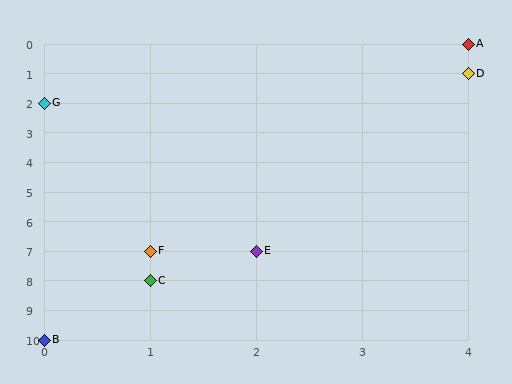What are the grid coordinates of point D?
Point D is at grid coordinates (4, 1).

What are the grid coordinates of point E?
Point E is at grid coordinates (2, 7).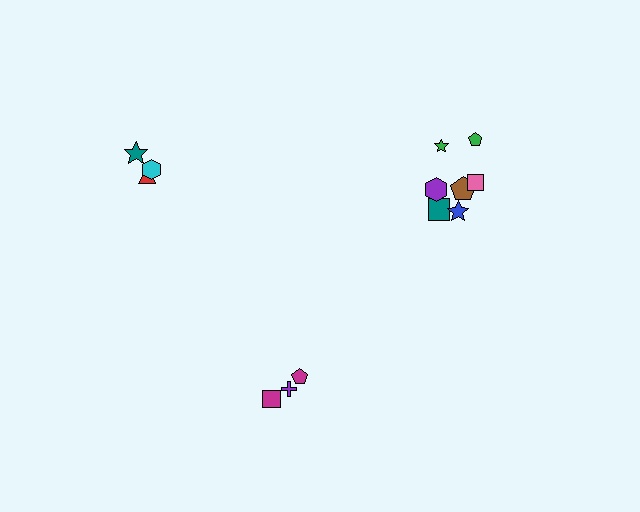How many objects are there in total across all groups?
There are 13 objects.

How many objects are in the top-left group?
There are 3 objects.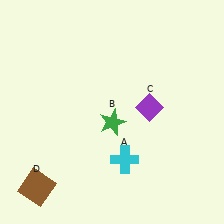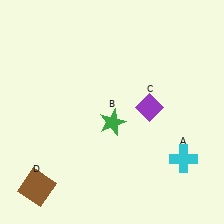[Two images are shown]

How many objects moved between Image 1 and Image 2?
1 object moved between the two images.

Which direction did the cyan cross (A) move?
The cyan cross (A) moved right.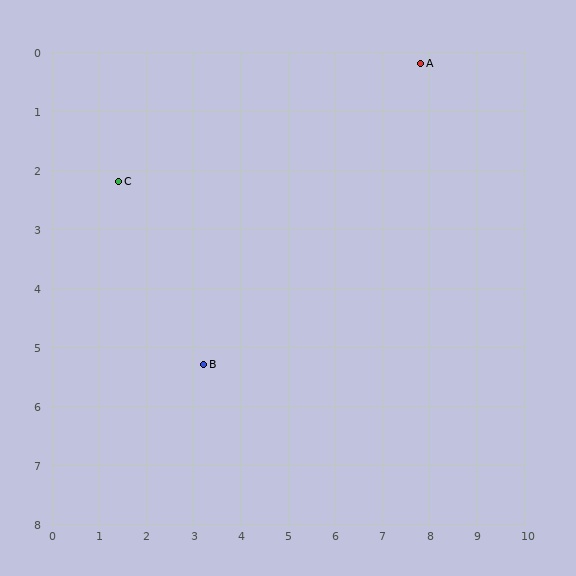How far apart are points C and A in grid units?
Points C and A are about 6.7 grid units apart.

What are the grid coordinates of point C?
Point C is at approximately (1.4, 2.2).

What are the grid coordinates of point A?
Point A is at approximately (7.8, 0.2).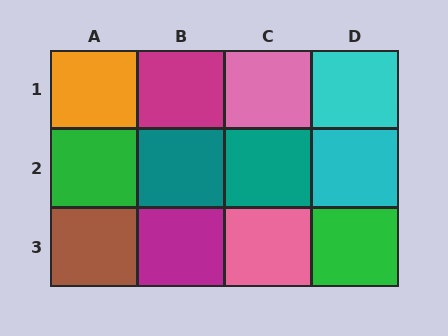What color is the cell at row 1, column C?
Pink.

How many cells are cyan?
2 cells are cyan.